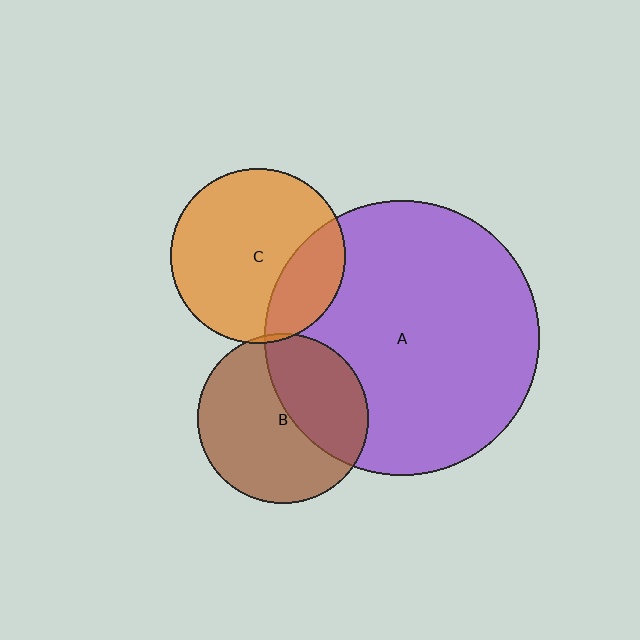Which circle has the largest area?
Circle A (purple).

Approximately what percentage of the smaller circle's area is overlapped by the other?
Approximately 40%.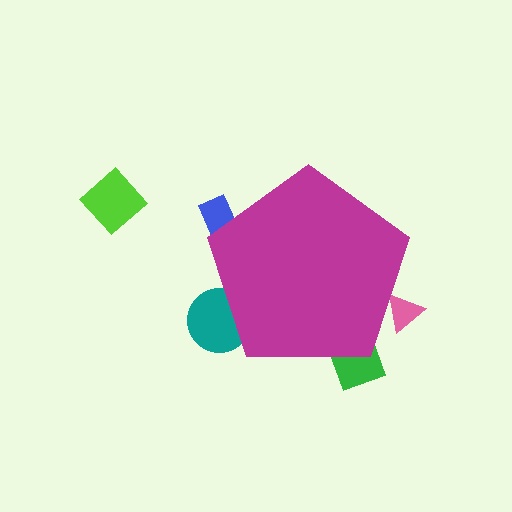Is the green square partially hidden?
Yes, the green square is partially hidden behind the magenta pentagon.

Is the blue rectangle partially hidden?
Yes, the blue rectangle is partially hidden behind the magenta pentagon.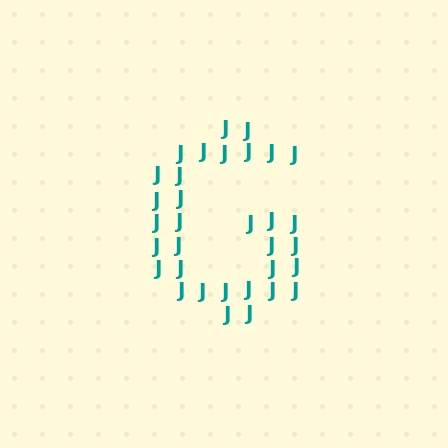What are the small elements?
The small elements are letter J's.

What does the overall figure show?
The overall figure shows the letter G.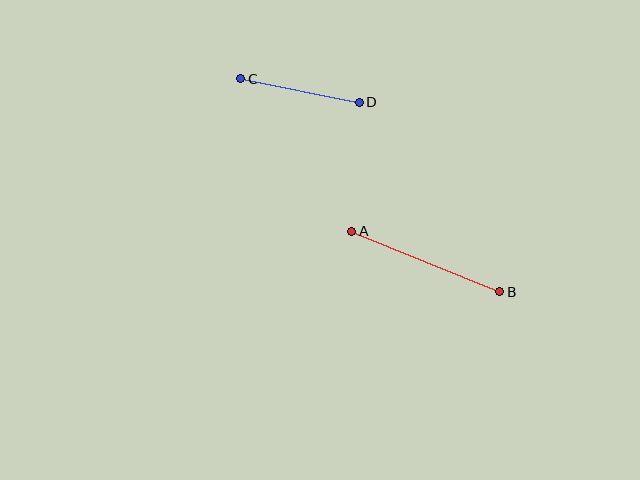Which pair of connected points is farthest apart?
Points A and B are farthest apart.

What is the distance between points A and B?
The distance is approximately 160 pixels.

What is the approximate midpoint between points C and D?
The midpoint is at approximately (300, 91) pixels.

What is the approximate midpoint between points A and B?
The midpoint is at approximately (426, 262) pixels.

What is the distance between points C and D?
The distance is approximately 121 pixels.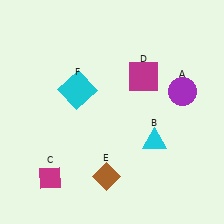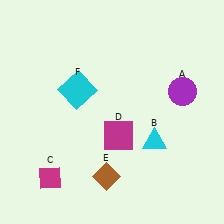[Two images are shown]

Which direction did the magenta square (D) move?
The magenta square (D) moved down.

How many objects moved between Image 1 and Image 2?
1 object moved between the two images.